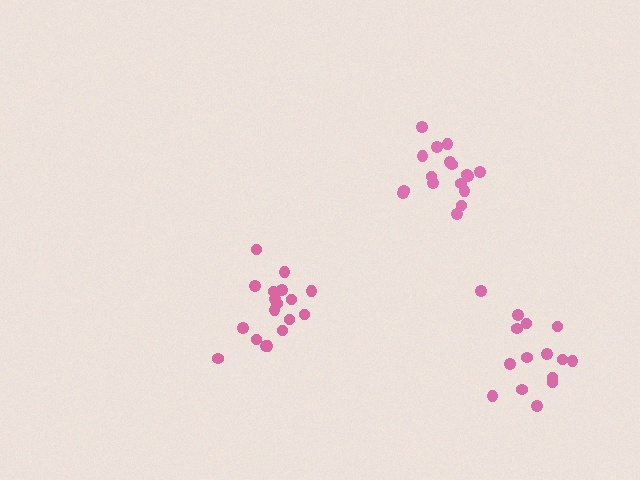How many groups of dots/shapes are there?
There are 3 groups.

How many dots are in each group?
Group 1: 18 dots, Group 2: 17 dots, Group 3: 15 dots (50 total).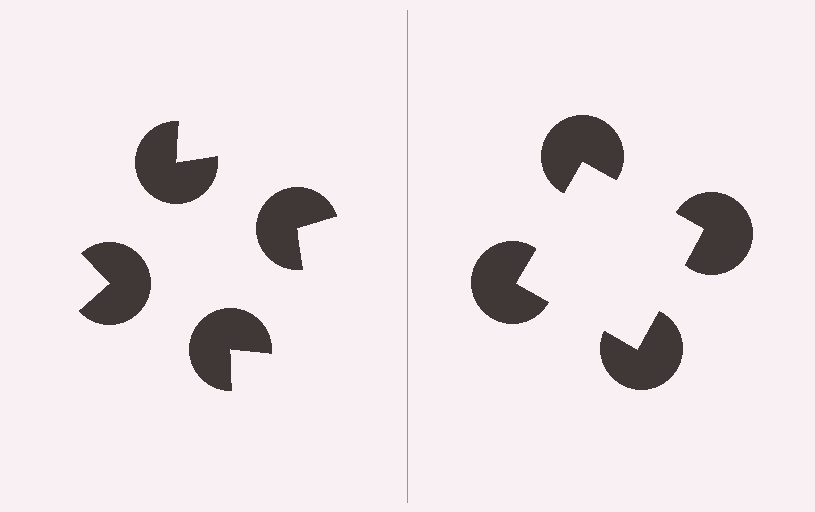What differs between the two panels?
The pac-man discs are positioned identically on both sides; only the wedge orientations differ. On the right they align to a square; on the left they are misaligned.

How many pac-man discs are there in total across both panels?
8 — 4 on each side.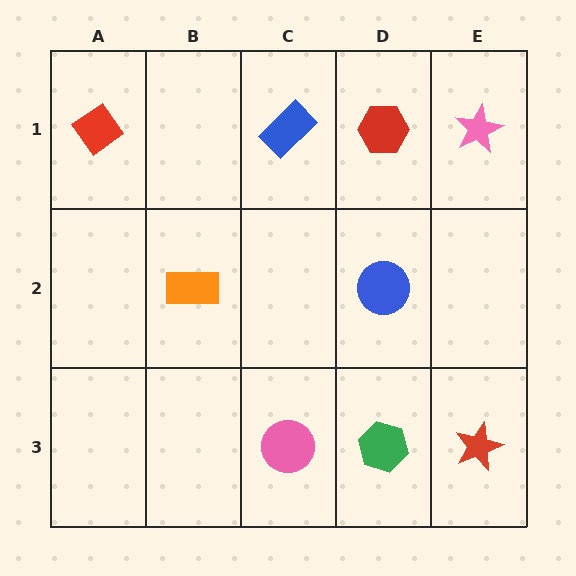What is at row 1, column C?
A blue rectangle.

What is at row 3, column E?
A red star.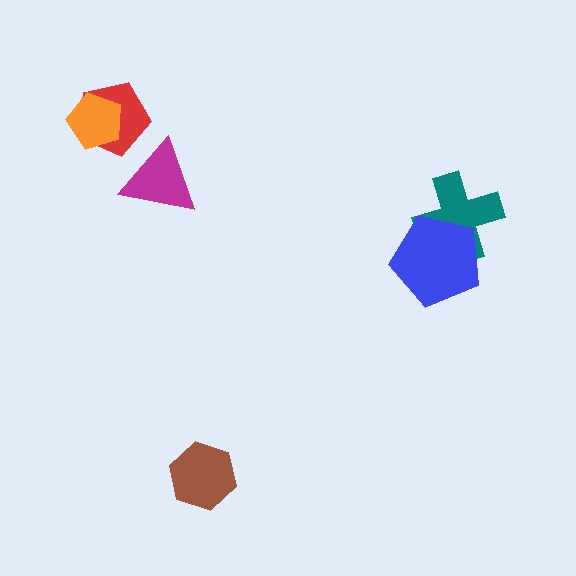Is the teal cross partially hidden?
Yes, it is partially covered by another shape.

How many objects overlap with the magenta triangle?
0 objects overlap with the magenta triangle.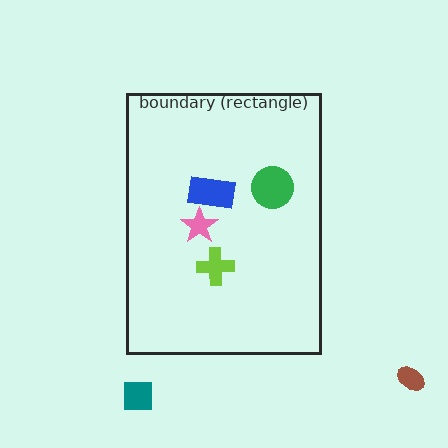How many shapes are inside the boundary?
4 inside, 2 outside.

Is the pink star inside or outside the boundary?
Inside.